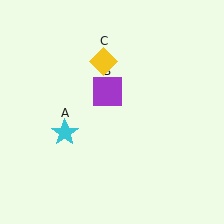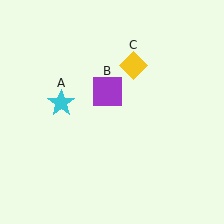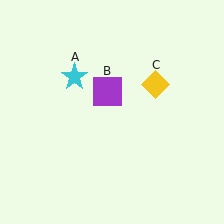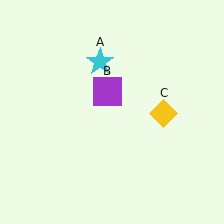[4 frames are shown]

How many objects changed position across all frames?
2 objects changed position: cyan star (object A), yellow diamond (object C).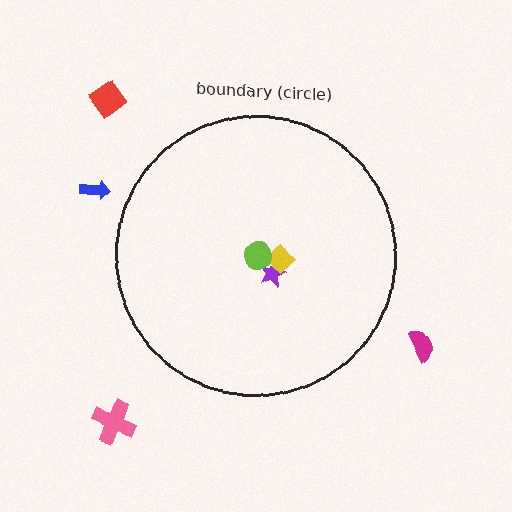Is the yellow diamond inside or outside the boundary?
Inside.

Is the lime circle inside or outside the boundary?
Inside.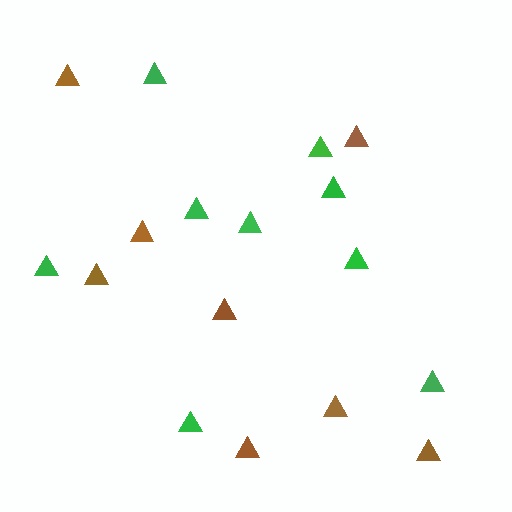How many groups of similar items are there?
There are 2 groups: one group of green triangles (9) and one group of brown triangles (8).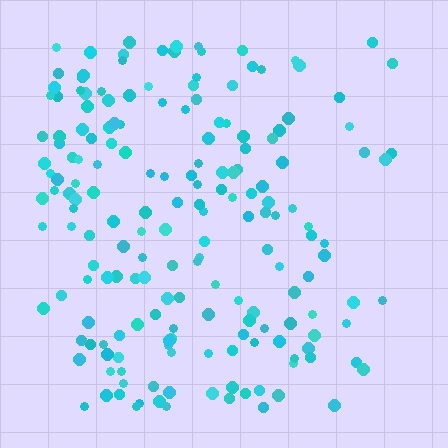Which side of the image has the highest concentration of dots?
The left.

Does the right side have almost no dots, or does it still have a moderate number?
Still a moderate number, just noticeably fewer than the left.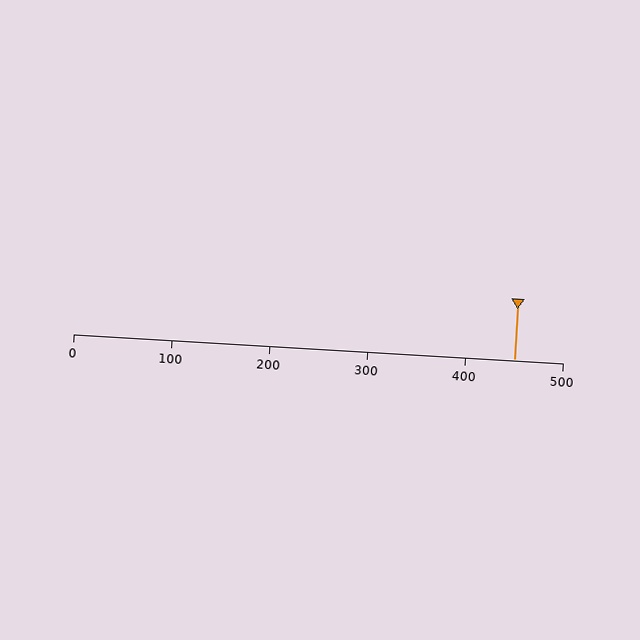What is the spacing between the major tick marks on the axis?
The major ticks are spaced 100 apart.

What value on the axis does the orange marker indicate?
The marker indicates approximately 450.